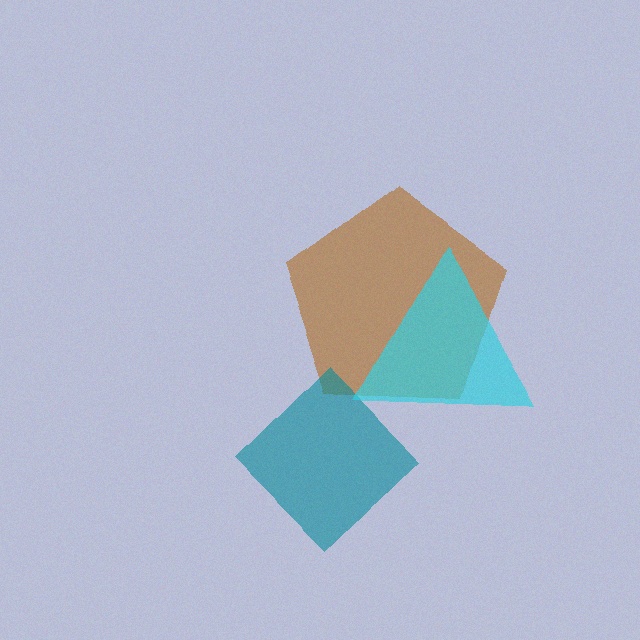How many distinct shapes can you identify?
There are 3 distinct shapes: a brown pentagon, a teal diamond, a cyan triangle.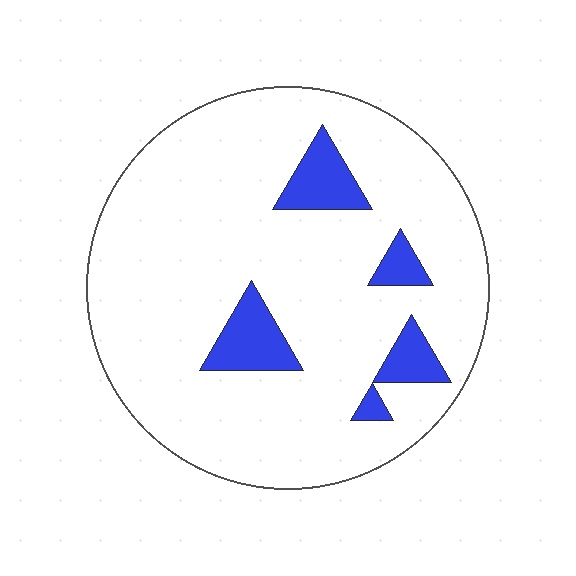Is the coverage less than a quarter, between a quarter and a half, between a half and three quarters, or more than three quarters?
Less than a quarter.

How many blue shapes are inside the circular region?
5.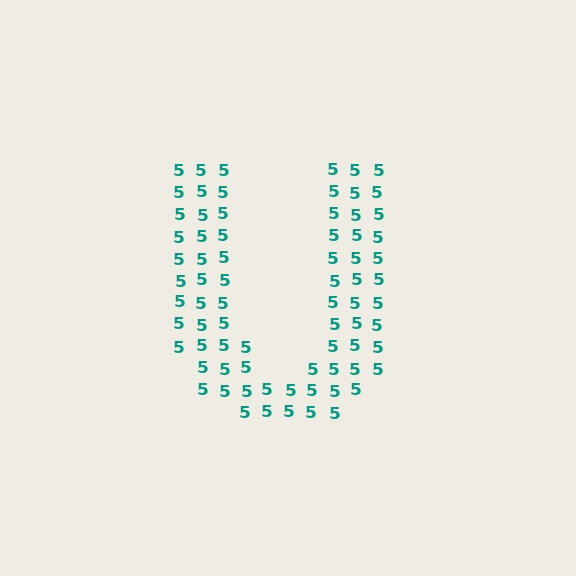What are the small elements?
The small elements are digit 5's.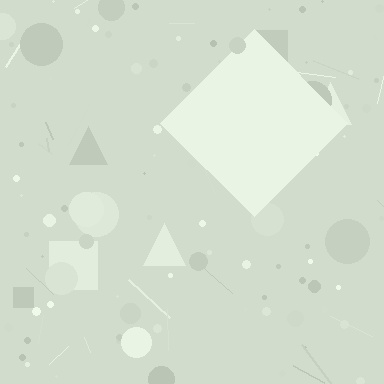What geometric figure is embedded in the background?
A diamond is embedded in the background.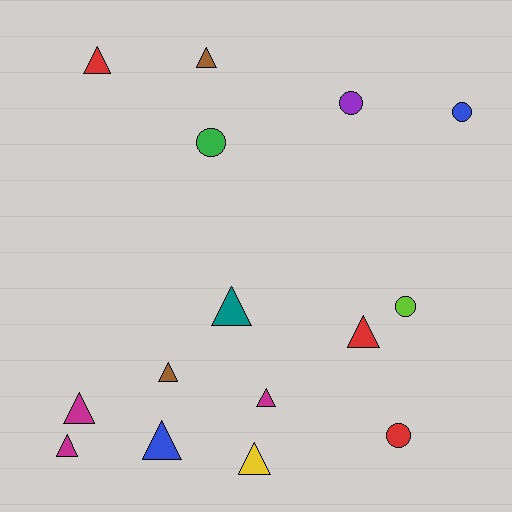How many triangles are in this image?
There are 10 triangles.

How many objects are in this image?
There are 15 objects.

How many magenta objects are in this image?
There are 3 magenta objects.